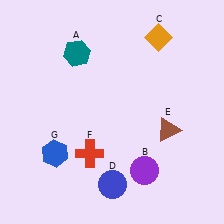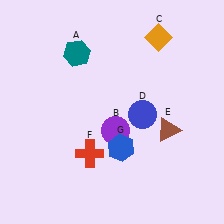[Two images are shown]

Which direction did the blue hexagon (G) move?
The blue hexagon (G) moved right.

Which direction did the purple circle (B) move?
The purple circle (B) moved up.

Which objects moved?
The objects that moved are: the purple circle (B), the blue circle (D), the blue hexagon (G).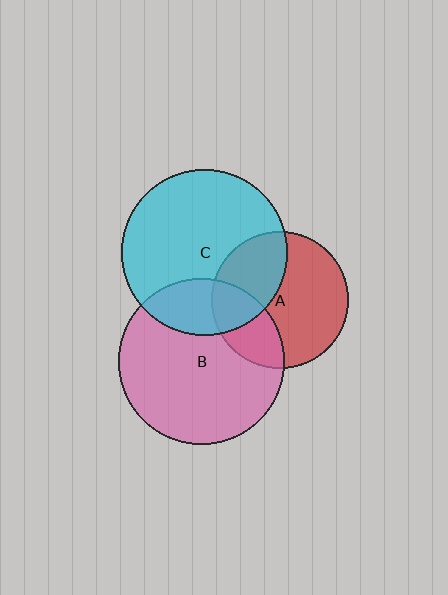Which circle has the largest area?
Circle C (cyan).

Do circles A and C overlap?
Yes.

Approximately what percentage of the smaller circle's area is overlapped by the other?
Approximately 35%.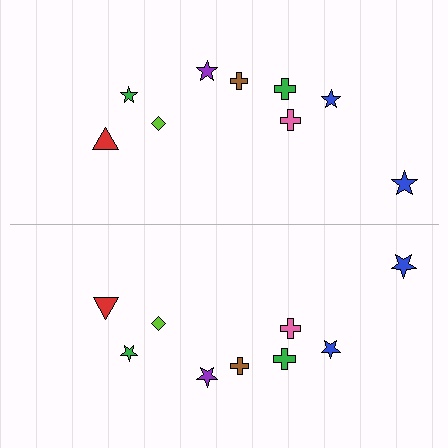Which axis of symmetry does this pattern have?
The pattern has a horizontal axis of symmetry running through the center of the image.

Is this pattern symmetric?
Yes, this pattern has bilateral (reflection) symmetry.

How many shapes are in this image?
There are 18 shapes in this image.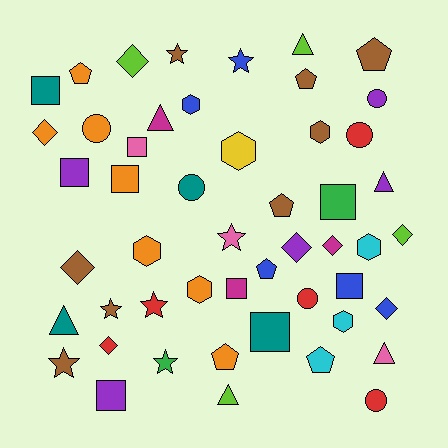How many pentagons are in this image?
There are 7 pentagons.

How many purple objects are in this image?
There are 5 purple objects.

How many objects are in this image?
There are 50 objects.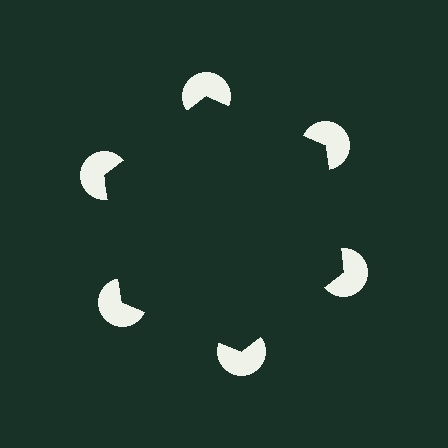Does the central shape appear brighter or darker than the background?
It typically appears slightly darker than the background, even though no actual brightness change is drawn.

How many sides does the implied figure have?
6 sides.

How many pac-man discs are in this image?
There are 6 — one at each vertex of the illusory hexagon.